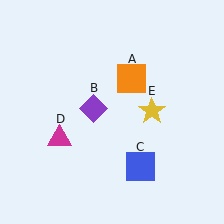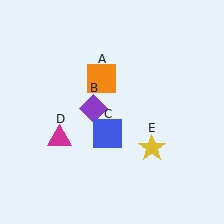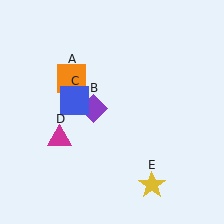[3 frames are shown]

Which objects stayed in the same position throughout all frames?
Purple diamond (object B) and magenta triangle (object D) remained stationary.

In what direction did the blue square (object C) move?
The blue square (object C) moved up and to the left.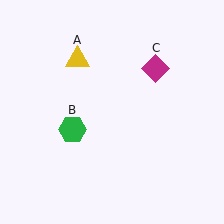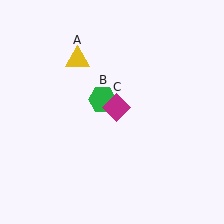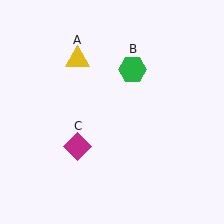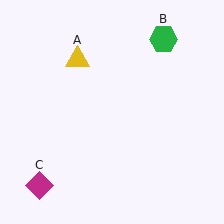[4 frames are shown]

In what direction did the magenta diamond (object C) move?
The magenta diamond (object C) moved down and to the left.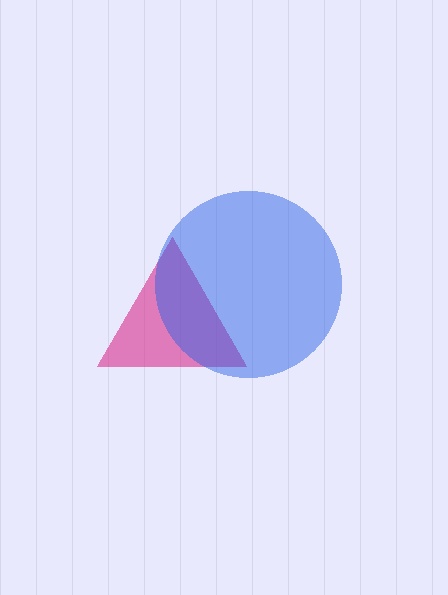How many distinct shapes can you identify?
There are 2 distinct shapes: a magenta triangle, a blue circle.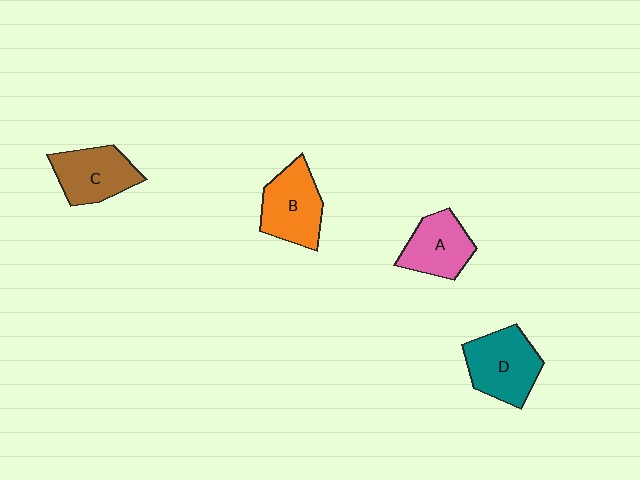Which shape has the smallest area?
Shape A (pink).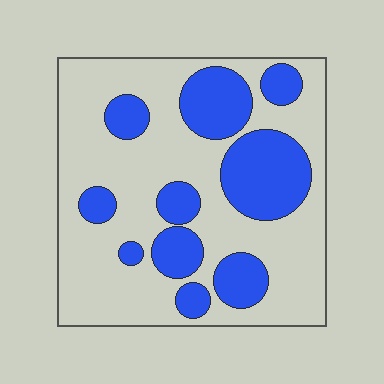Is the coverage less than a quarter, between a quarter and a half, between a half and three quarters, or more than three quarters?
Between a quarter and a half.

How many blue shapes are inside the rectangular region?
10.